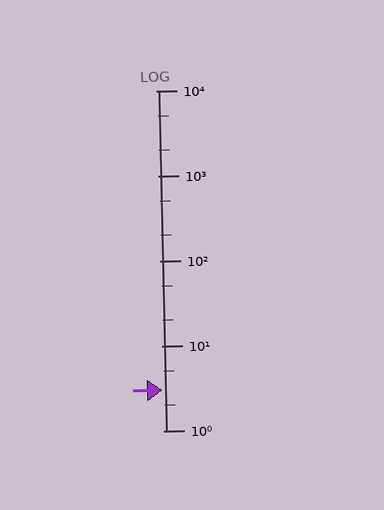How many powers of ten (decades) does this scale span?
The scale spans 4 decades, from 1 to 10000.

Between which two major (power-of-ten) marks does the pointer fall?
The pointer is between 1 and 10.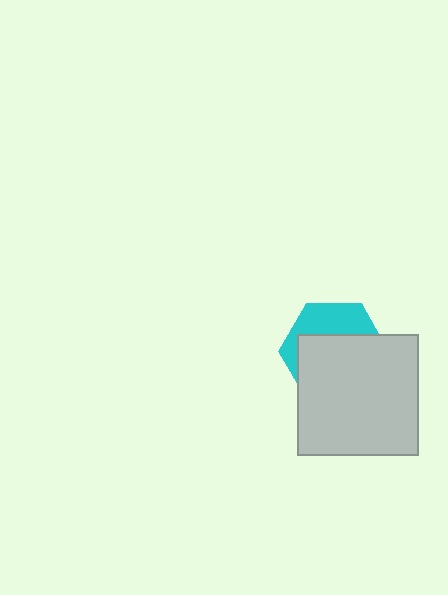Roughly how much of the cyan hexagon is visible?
A small part of it is visible (roughly 35%).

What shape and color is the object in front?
The object in front is a light gray square.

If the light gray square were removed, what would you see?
You would see the complete cyan hexagon.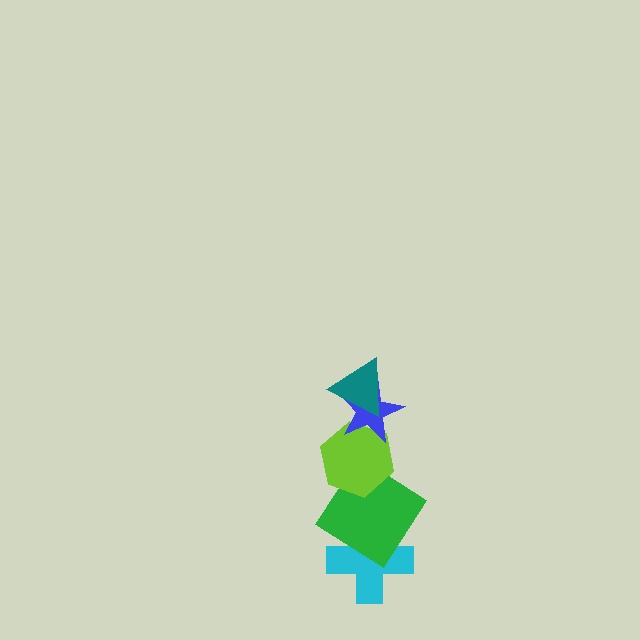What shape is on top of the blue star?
The teal triangle is on top of the blue star.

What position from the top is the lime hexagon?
The lime hexagon is 3rd from the top.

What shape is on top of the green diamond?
The lime hexagon is on top of the green diamond.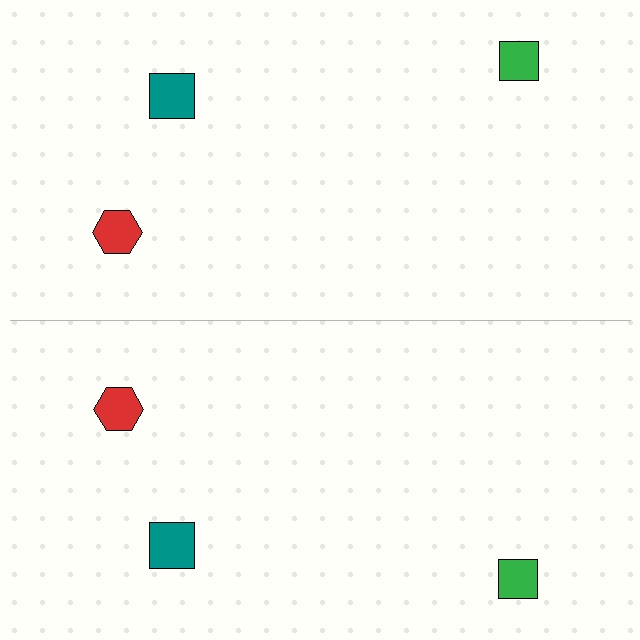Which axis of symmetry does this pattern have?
The pattern has a horizontal axis of symmetry running through the center of the image.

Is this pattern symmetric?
Yes, this pattern has bilateral (reflection) symmetry.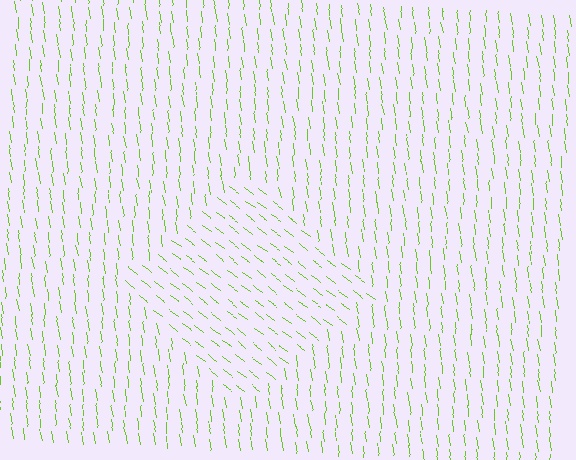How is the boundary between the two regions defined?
The boundary is defined purely by a change in line orientation (approximately 45 degrees difference). All lines are the same color and thickness.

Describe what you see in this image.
The image is filled with small lime line segments. A diamond region in the image has lines oriented differently from the surrounding lines, creating a visible texture boundary.